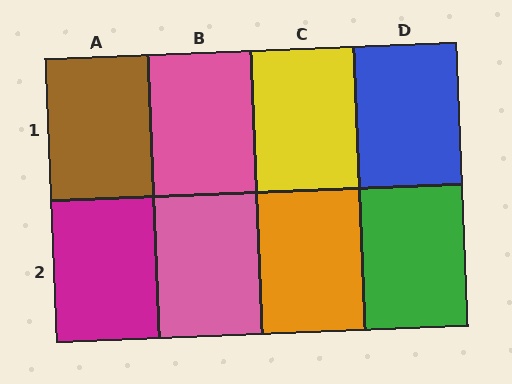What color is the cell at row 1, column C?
Yellow.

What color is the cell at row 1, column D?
Blue.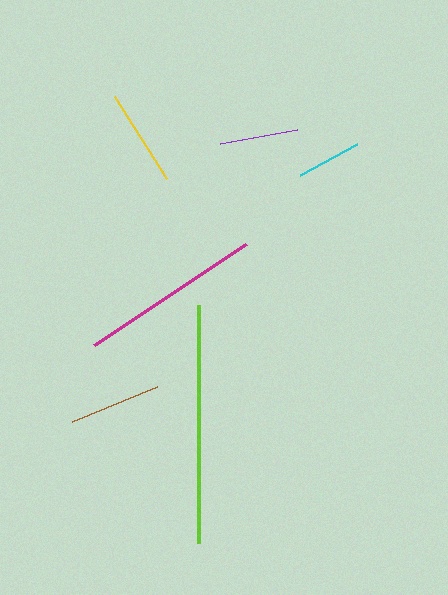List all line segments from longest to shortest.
From longest to shortest: lime, magenta, yellow, brown, purple, cyan.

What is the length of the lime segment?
The lime segment is approximately 238 pixels long.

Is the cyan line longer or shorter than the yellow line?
The yellow line is longer than the cyan line.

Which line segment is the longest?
The lime line is the longest at approximately 238 pixels.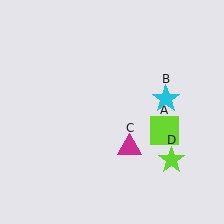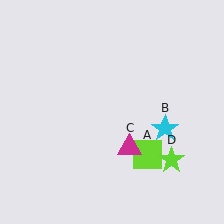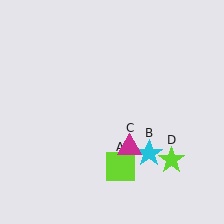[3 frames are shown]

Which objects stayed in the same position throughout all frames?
Magenta triangle (object C) and lime star (object D) remained stationary.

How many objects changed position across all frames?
2 objects changed position: lime square (object A), cyan star (object B).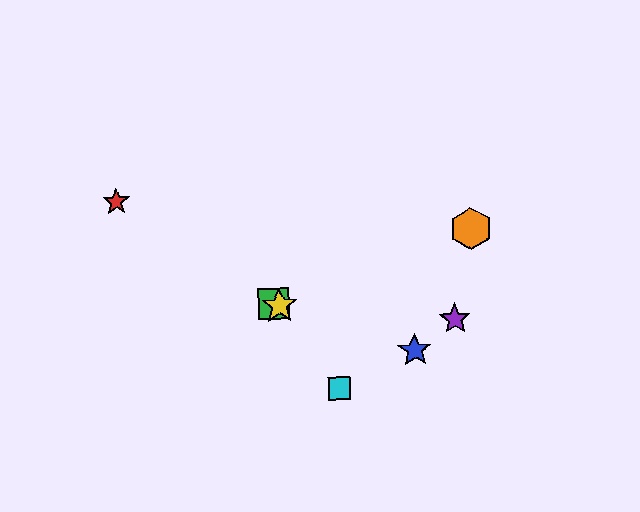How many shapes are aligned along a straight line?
3 shapes (the blue star, the green square, the yellow star) are aligned along a straight line.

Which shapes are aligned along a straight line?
The blue star, the green square, the yellow star are aligned along a straight line.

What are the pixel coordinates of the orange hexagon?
The orange hexagon is at (471, 229).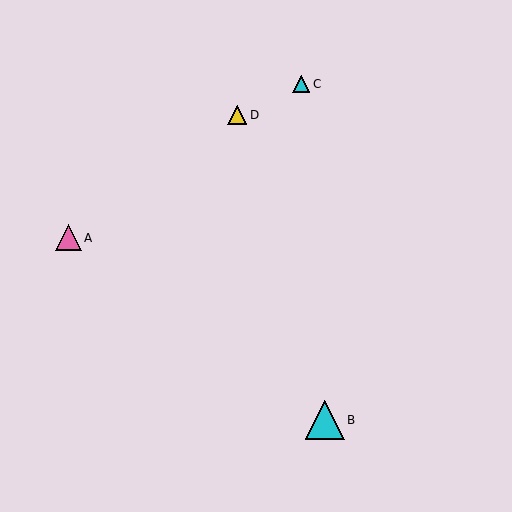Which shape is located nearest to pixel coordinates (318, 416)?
The cyan triangle (labeled B) at (325, 420) is nearest to that location.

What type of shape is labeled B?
Shape B is a cyan triangle.